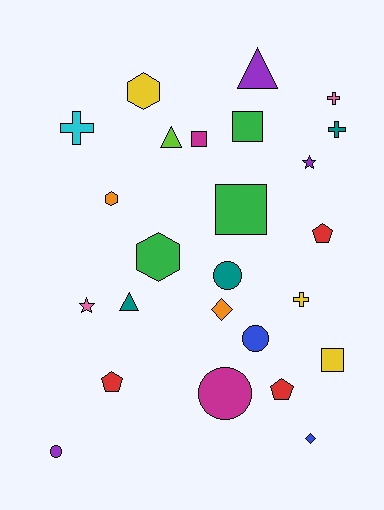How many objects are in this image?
There are 25 objects.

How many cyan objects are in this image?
There is 1 cyan object.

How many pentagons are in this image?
There are 3 pentagons.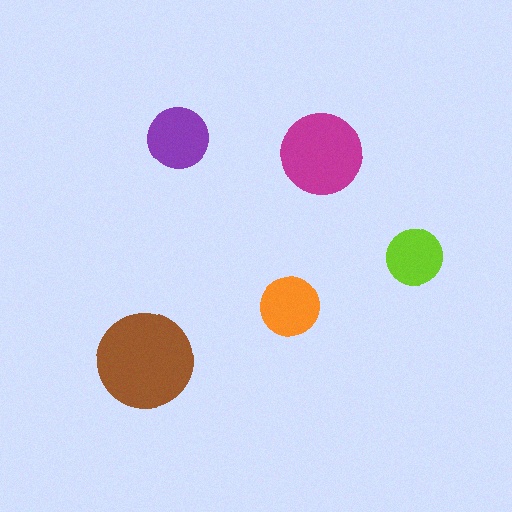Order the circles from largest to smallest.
the brown one, the magenta one, the purple one, the orange one, the lime one.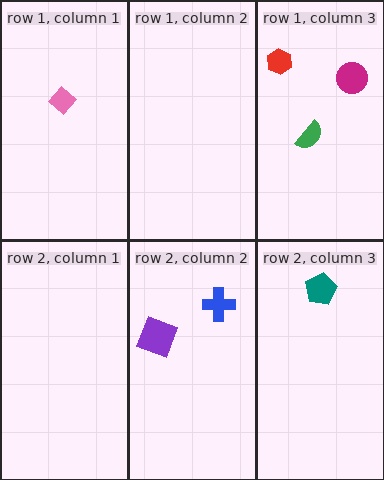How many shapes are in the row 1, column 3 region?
3.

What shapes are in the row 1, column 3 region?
The magenta circle, the green semicircle, the red hexagon.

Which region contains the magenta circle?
The row 1, column 3 region.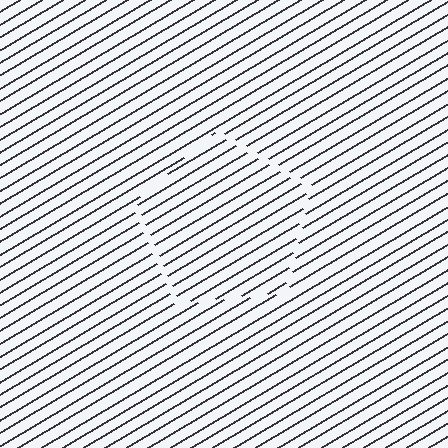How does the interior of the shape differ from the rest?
The interior of the shape contains the same grating, shifted by half a period — the contour is defined by the phase discontinuity where line-ends from the inner and outer gratings abut.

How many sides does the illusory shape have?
5 sides — the line-ends trace a pentagon.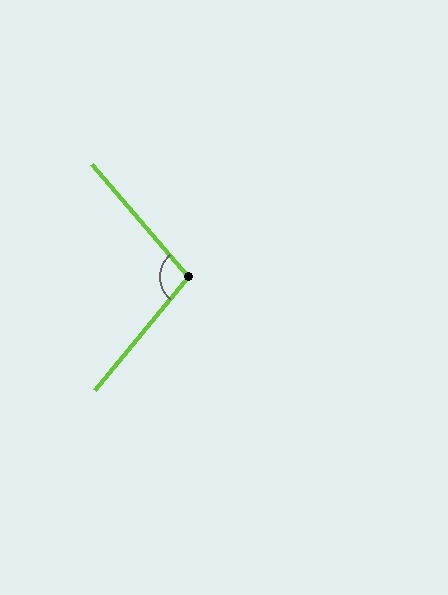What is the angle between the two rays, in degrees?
Approximately 99 degrees.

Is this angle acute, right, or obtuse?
It is obtuse.